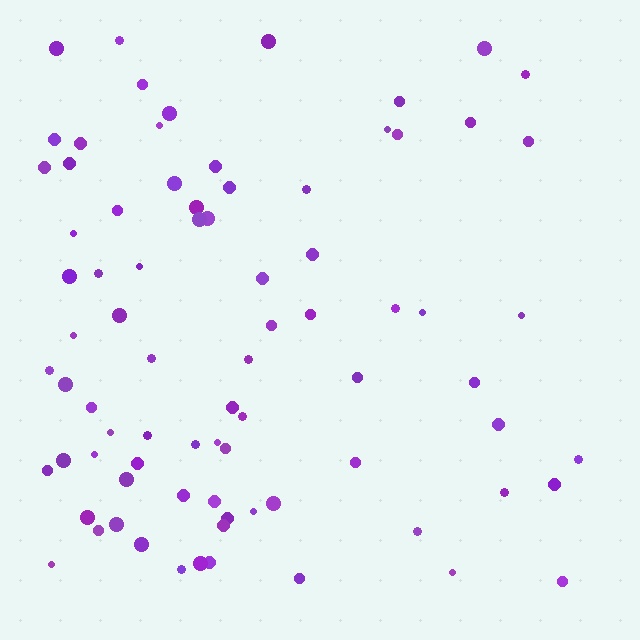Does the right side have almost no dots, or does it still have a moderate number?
Still a moderate number, just noticeably fewer than the left.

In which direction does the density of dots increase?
From right to left, with the left side densest.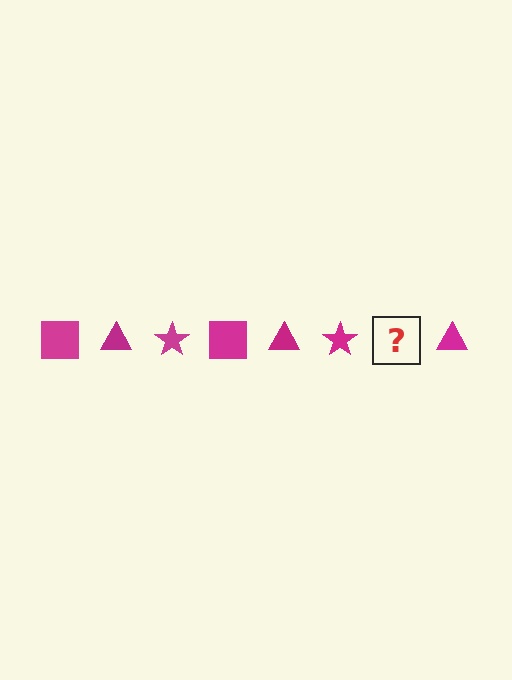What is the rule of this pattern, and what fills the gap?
The rule is that the pattern cycles through square, triangle, star shapes in magenta. The gap should be filled with a magenta square.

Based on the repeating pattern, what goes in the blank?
The blank should be a magenta square.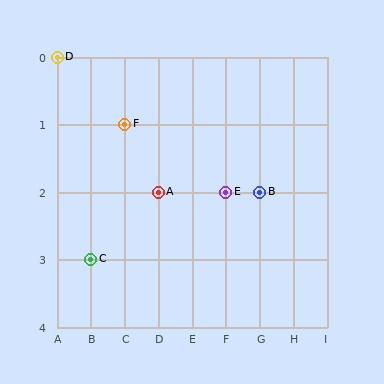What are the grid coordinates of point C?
Point C is at grid coordinates (B, 3).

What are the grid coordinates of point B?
Point B is at grid coordinates (G, 2).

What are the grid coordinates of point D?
Point D is at grid coordinates (A, 0).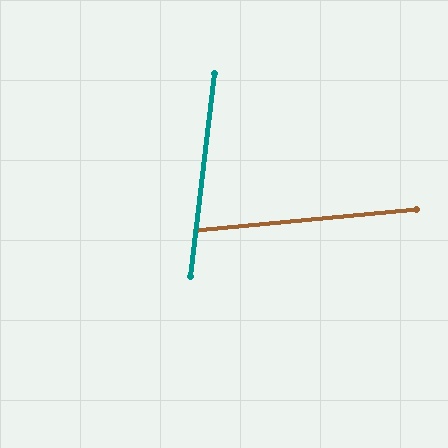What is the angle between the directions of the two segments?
Approximately 78 degrees.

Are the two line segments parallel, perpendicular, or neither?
Neither parallel nor perpendicular — they differ by about 78°.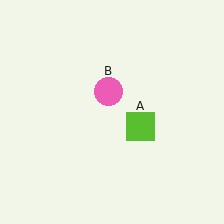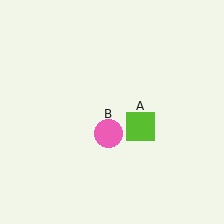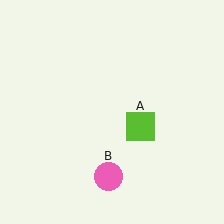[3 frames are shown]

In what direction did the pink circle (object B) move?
The pink circle (object B) moved down.